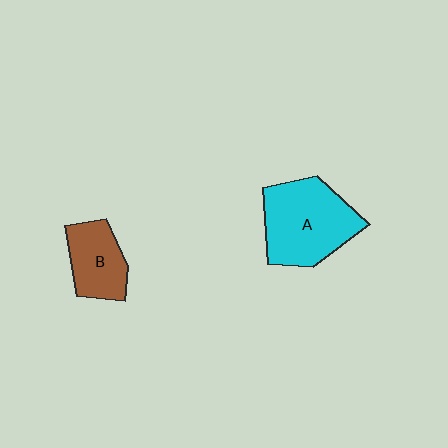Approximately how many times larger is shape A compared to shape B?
Approximately 1.7 times.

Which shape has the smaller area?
Shape B (brown).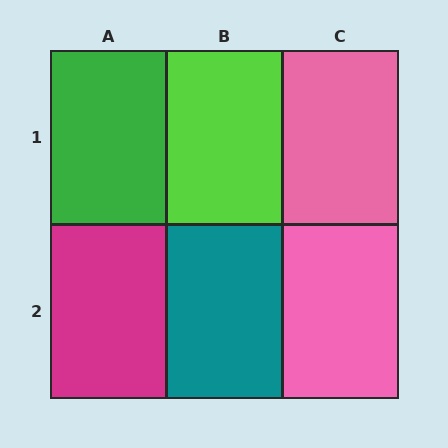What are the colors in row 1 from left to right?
Green, lime, pink.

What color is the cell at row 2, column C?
Pink.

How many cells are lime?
1 cell is lime.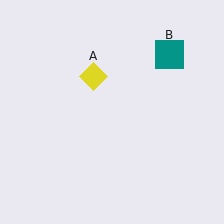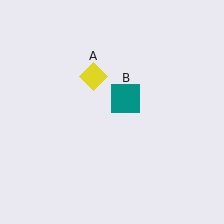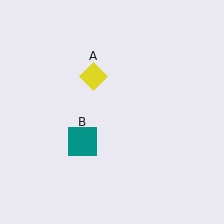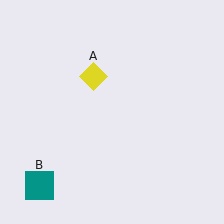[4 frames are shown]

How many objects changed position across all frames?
1 object changed position: teal square (object B).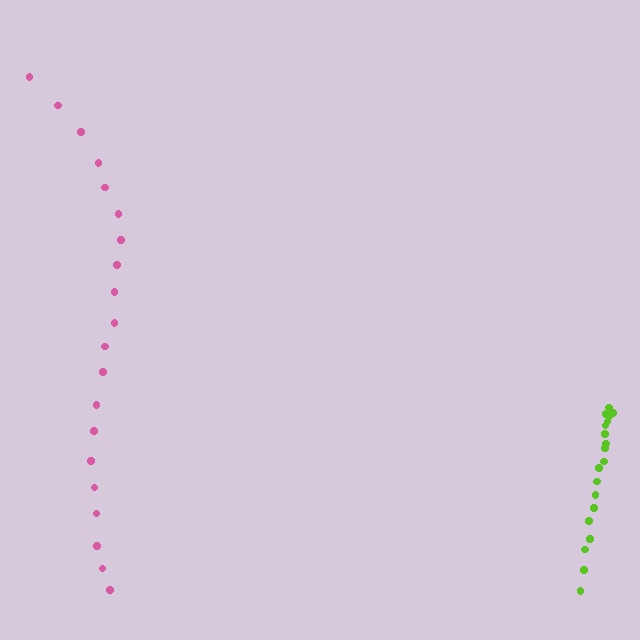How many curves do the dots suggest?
There are 2 distinct paths.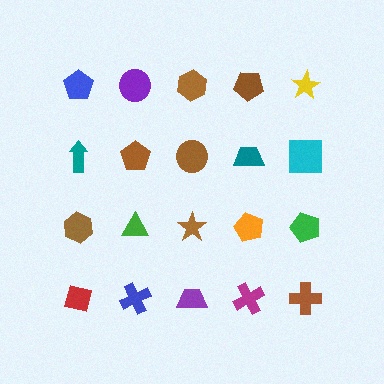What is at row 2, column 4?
A teal trapezoid.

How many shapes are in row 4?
5 shapes.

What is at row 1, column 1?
A blue pentagon.